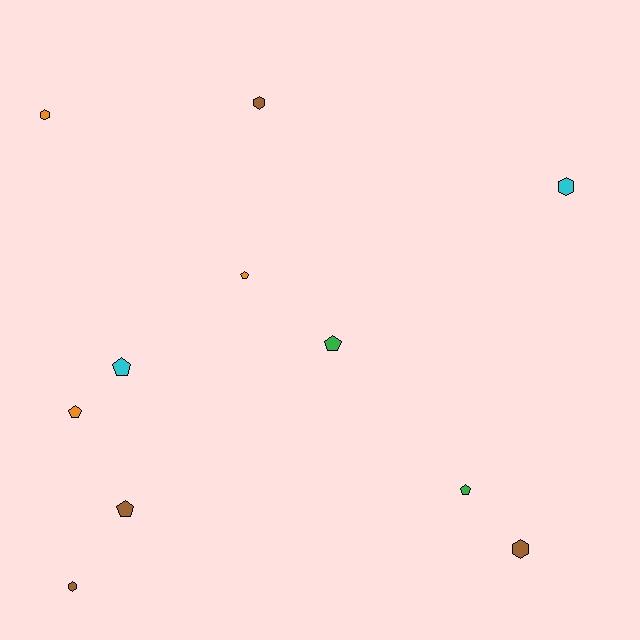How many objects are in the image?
There are 11 objects.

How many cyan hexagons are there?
There is 1 cyan hexagon.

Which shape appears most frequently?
Pentagon, with 6 objects.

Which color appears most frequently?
Brown, with 4 objects.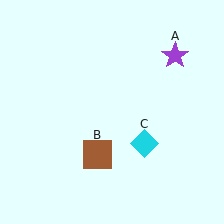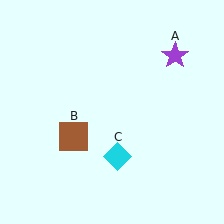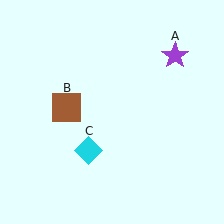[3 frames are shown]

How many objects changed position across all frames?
2 objects changed position: brown square (object B), cyan diamond (object C).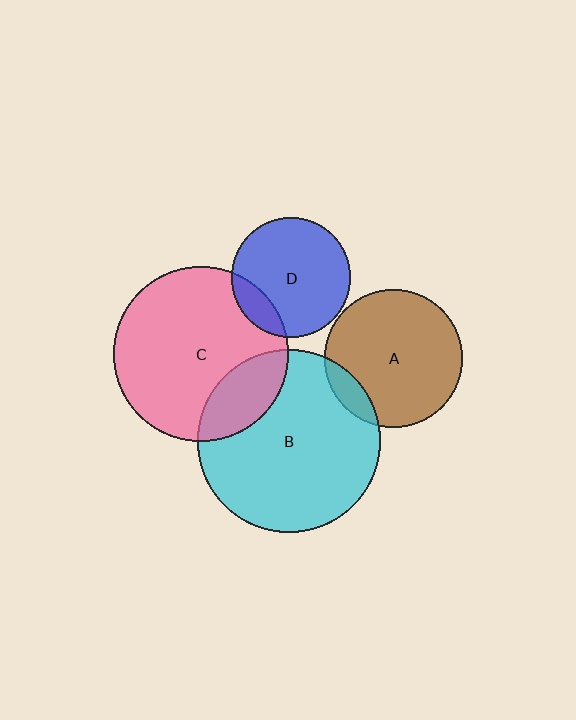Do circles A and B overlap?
Yes.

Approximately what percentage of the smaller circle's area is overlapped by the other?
Approximately 10%.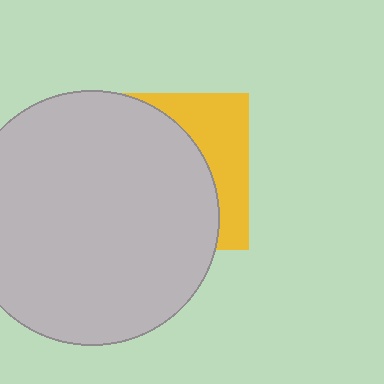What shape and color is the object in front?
The object in front is a light gray circle.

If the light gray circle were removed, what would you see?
You would see the complete yellow square.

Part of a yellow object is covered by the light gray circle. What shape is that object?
It is a square.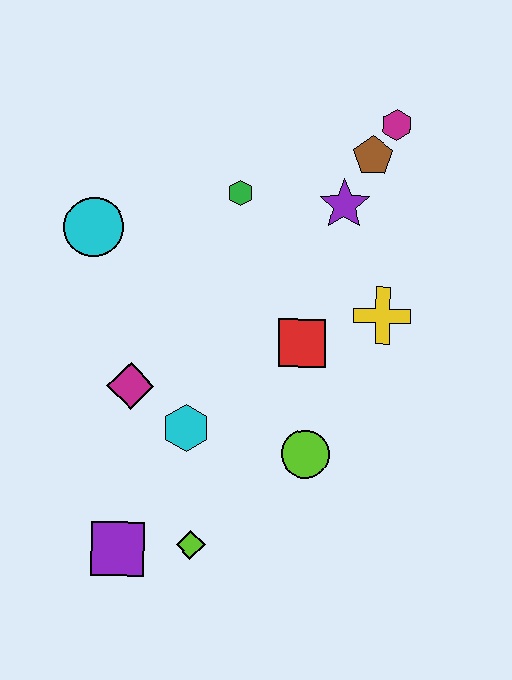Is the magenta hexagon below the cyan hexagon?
No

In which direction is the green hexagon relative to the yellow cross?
The green hexagon is to the left of the yellow cross.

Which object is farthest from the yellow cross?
The purple square is farthest from the yellow cross.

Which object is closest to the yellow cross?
The red square is closest to the yellow cross.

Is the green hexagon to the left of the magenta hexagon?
Yes